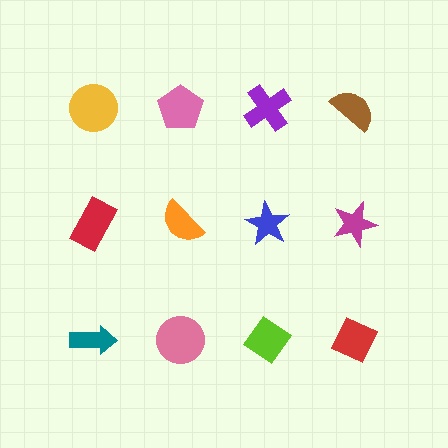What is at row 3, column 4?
A red diamond.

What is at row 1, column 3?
A purple cross.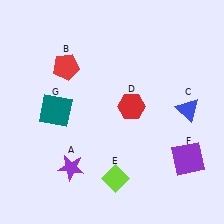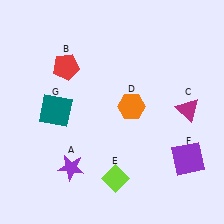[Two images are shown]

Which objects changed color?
C changed from blue to magenta. D changed from red to orange.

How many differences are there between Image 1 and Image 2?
There are 2 differences between the two images.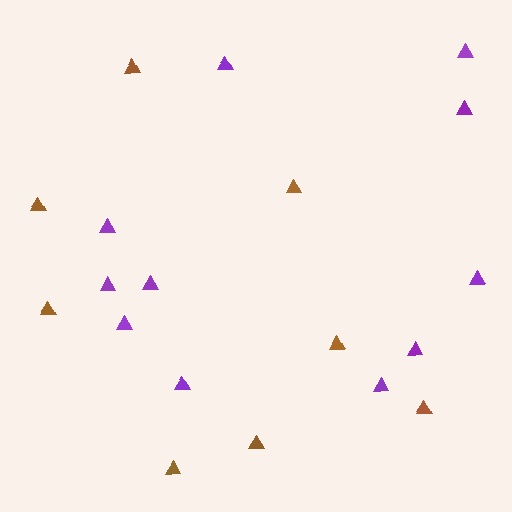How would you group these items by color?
There are 2 groups: one group of purple triangles (11) and one group of brown triangles (8).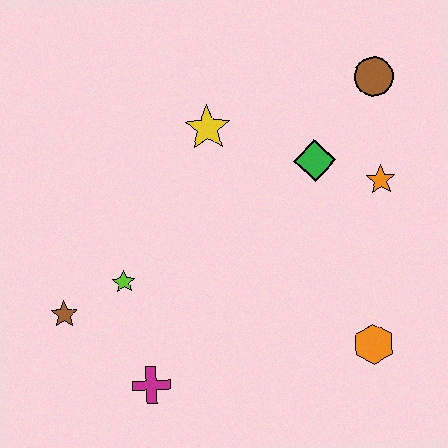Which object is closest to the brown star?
The lime star is closest to the brown star.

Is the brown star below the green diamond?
Yes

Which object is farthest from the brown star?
The brown circle is farthest from the brown star.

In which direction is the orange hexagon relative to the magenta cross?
The orange hexagon is to the right of the magenta cross.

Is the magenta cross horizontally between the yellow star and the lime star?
Yes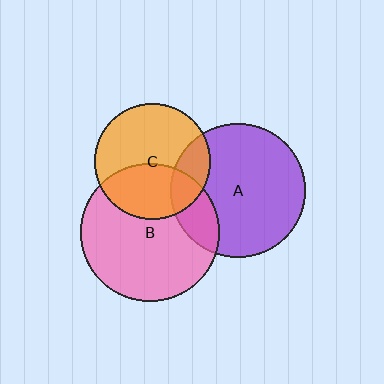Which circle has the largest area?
Circle B (pink).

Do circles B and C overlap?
Yes.